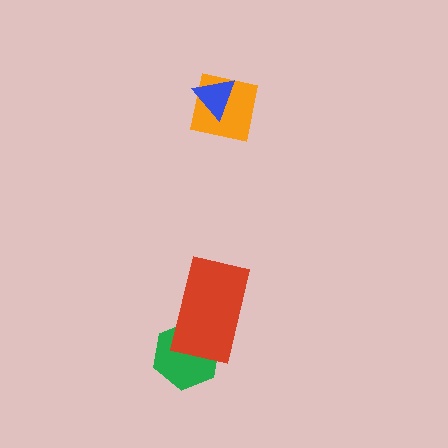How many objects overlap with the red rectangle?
1 object overlaps with the red rectangle.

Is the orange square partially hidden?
Yes, it is partially covered by another shape.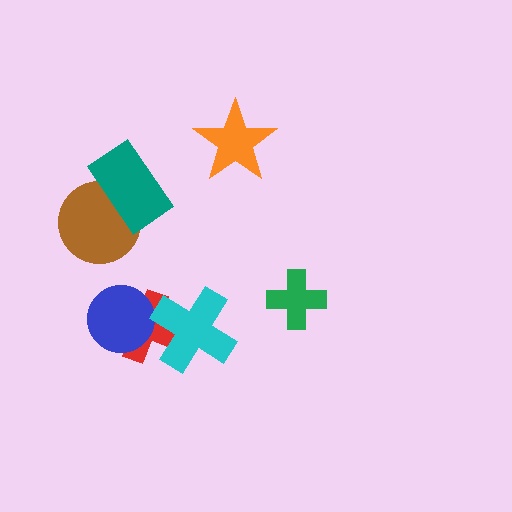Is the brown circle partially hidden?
Yes, it is partially covered by another shape.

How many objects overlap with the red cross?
2 objects overlap with the red cross.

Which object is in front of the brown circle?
The teal rectangle is in front of the brown circle.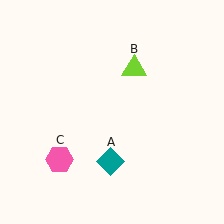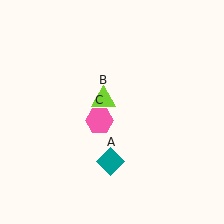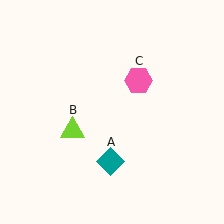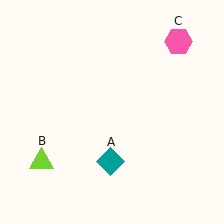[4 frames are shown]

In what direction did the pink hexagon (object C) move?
The pink hexagon (object C) moved up and to the right.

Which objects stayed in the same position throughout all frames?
Teal diamond (object A) remained stationary.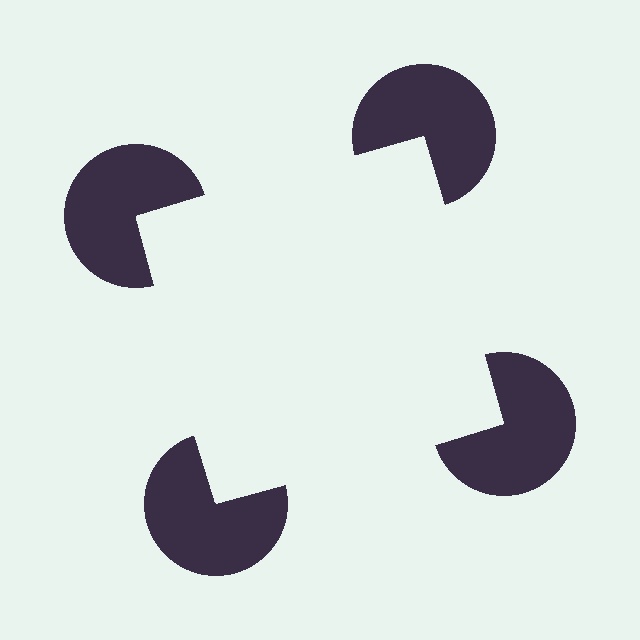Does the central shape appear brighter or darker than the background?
It typically appears slightly brighter than the background, even though no actual brightness change is drawn.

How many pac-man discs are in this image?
There are 4 — one at each vertex of the illusory square.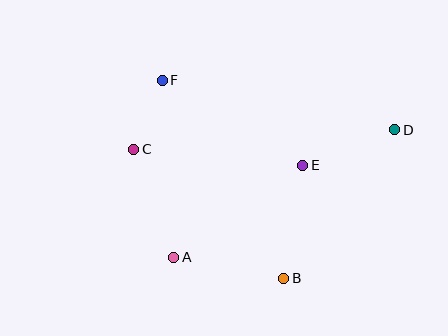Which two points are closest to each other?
Points C and F are closest to each other.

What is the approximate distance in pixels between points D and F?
The distance between D and F is approximately 238 pixels.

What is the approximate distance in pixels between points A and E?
The distance between A and E is approximately 158 pixels.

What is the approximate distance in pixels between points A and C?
The distance between A and C is approximately 115 pixels.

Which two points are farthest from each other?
Points C and D are farthest from each other.